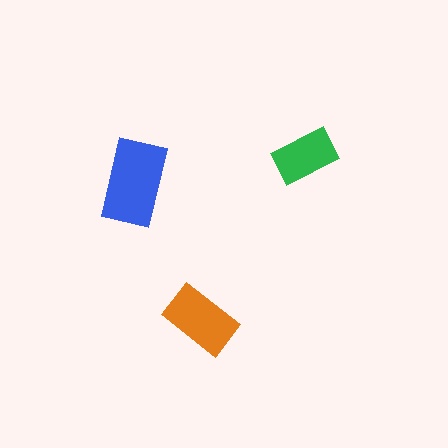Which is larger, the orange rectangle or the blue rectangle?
The blue one.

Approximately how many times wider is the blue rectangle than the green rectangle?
About 1.5 times wider.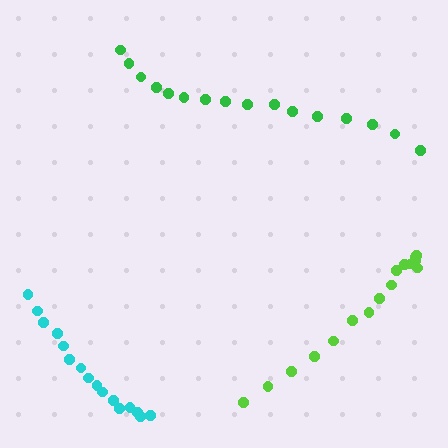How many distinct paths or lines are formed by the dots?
There are 3 distinct paths.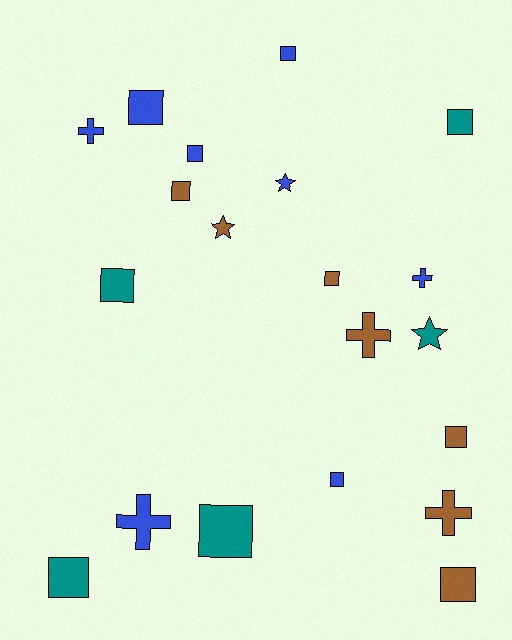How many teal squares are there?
There are 4 teal squares.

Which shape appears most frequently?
Square, with 12 objects.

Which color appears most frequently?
Blue, with 8 objects.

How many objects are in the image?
There are 20 objects.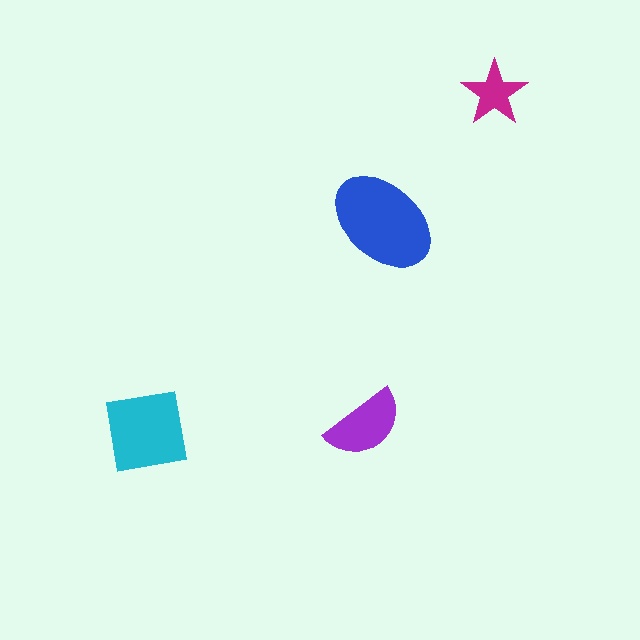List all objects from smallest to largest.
The magenta star, the purple semicircle, the cyan square, the blue ellipse.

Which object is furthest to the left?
The cyan square is leftmost.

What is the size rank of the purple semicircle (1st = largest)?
3rd.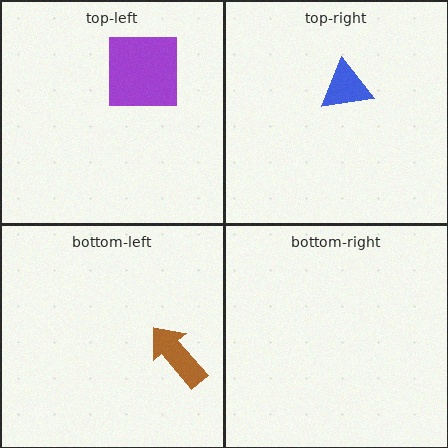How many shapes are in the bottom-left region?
1.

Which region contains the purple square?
The top-left region.